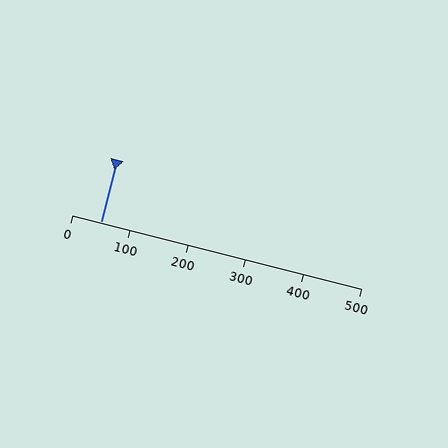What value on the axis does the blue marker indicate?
The marker indicates approximately 50.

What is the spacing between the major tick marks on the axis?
The major ticks are spaced 100 apart.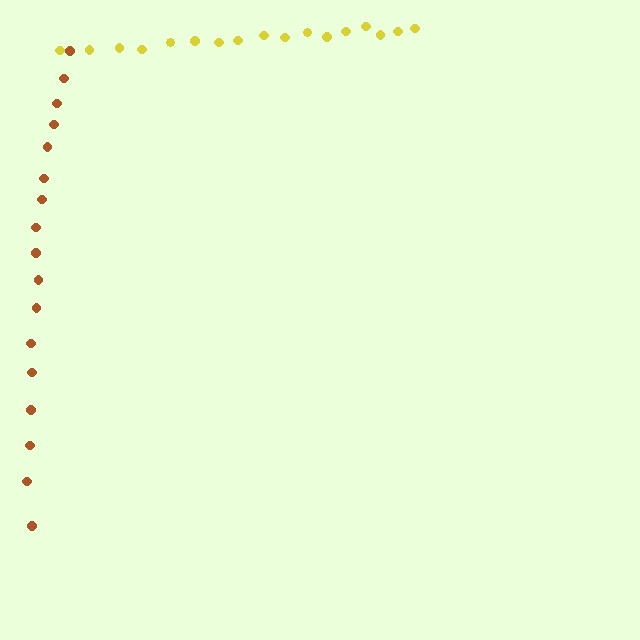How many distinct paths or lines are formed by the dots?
There are 2 distinct paths.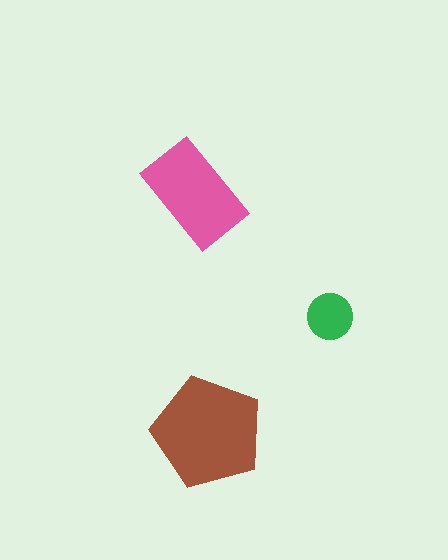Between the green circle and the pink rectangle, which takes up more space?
The pink rectangle.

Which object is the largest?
The brown pentagon.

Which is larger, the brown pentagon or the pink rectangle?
The brown pentagon.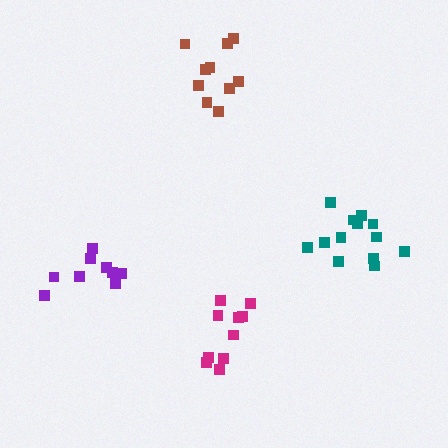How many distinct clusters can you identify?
There are 4 distinct clusters.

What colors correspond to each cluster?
The clusters are colored: magenta, purple, brown, teal.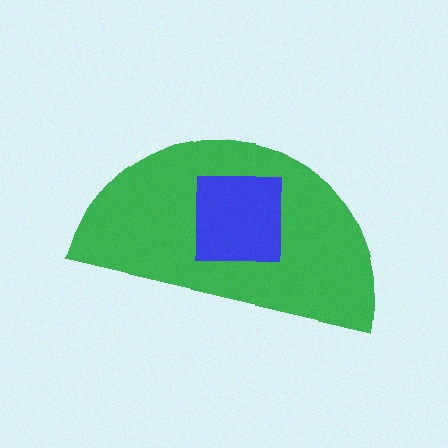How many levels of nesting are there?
2.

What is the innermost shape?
The blue square.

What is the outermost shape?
The green semicircle.